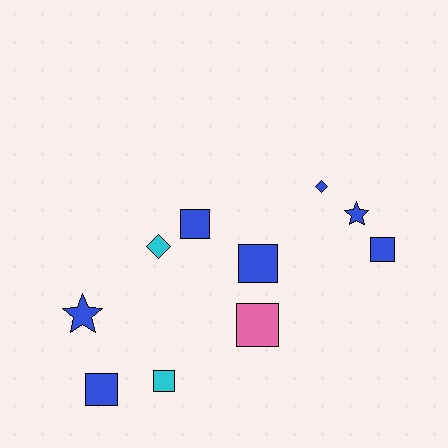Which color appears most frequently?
Blue, with 7 objects.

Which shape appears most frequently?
Square, with 6 objects.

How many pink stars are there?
There are no pink stars.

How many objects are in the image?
There are 10 objects.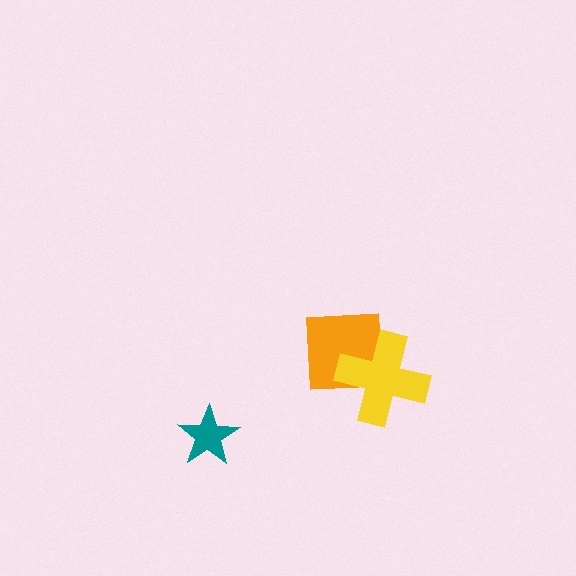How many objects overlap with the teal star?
0 objects overlap with the teal star.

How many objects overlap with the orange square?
1 object overlaps with the orange square.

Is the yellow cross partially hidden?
No, no other shape covers it.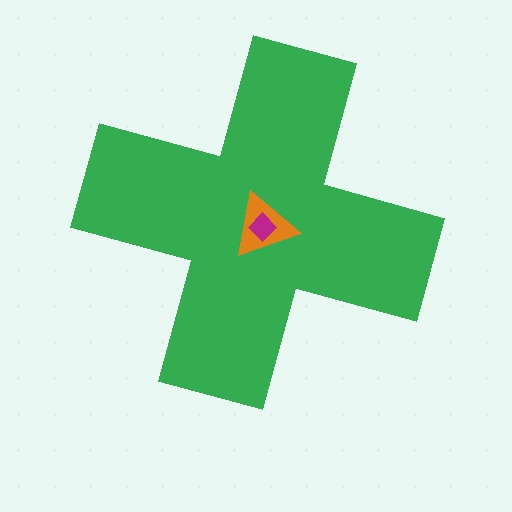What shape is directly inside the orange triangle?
The magenta diamond.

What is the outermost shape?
The green cross.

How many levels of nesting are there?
3.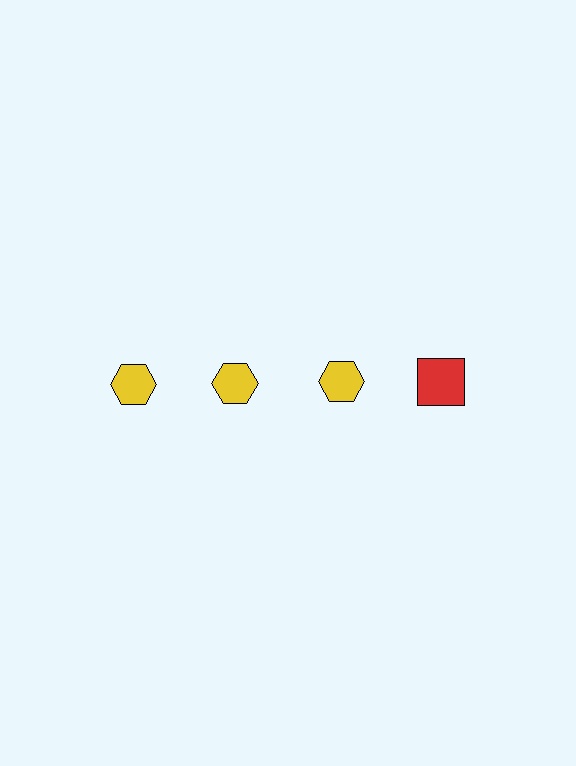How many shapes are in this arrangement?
There are 4 shapes arranged in a grid pattern.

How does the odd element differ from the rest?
It differs in both color (red instead of yellow) and shape (square instead of hexagon).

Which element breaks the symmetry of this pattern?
The red square in the top row, second from right column breaks the symmetry. All other shapes are yellow hexagons.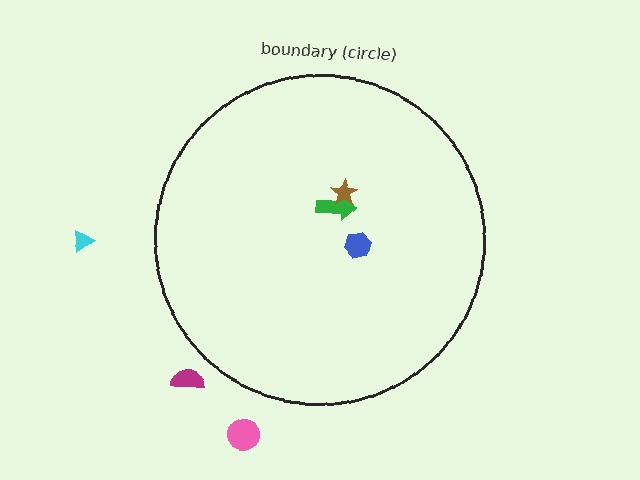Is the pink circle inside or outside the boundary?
Outside.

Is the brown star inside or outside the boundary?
Inside.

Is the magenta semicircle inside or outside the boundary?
Outside.